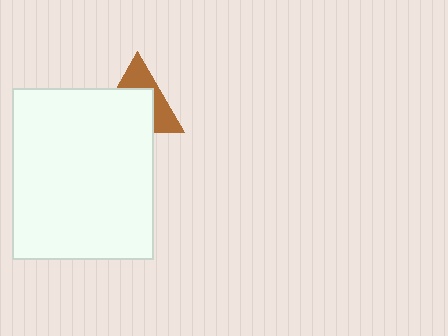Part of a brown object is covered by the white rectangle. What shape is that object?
It is a triangle.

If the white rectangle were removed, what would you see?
You would see the complete brown triangle.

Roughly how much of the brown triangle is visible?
A small part of it is visible (roughly 42%).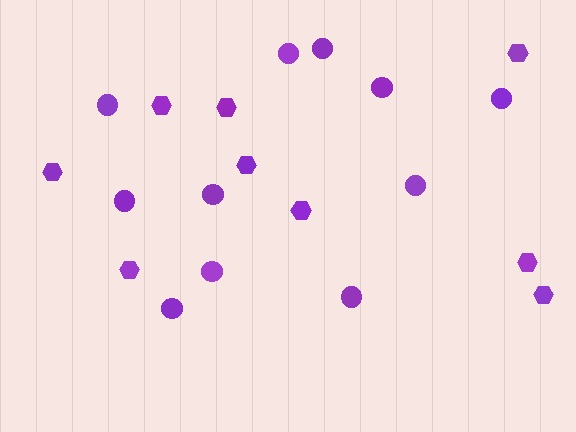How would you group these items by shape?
There are 2 groups: one group of circles (11) and one group of hexagons (9).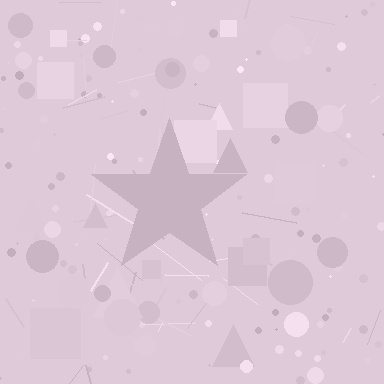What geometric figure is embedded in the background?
A star is embedded in the background.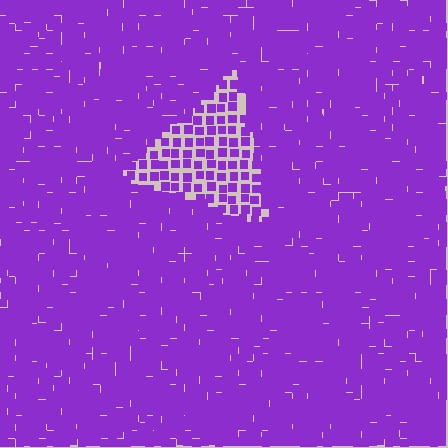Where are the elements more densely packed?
The elements are more densely packed outside the triangle boundary.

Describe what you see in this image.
The image contains small purple elements arranged at two different densities. A triangle-shaped region is visible where the elements are less densely packed than the surrounding area.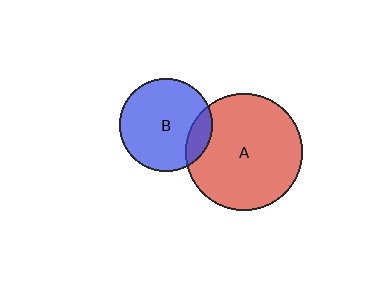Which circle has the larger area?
Circle A (red).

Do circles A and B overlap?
Yes.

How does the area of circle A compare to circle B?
Approximately 1.6 times.